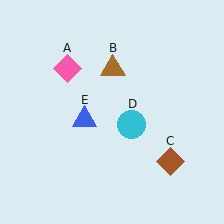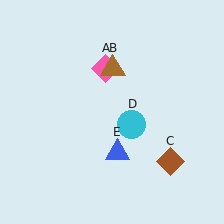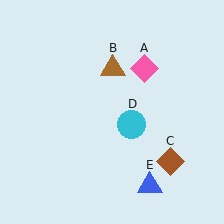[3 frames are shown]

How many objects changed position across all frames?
2 objects changed position: pink diamond (object A), blue triangle (object E).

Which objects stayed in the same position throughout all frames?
Brown triangle (object B) and brown diamond (object C) and cyan circle (object D) remained stationary.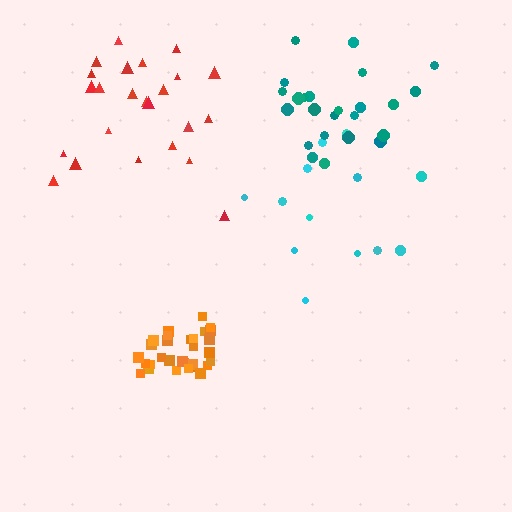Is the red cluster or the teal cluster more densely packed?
Teal.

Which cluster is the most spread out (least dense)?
Cyan.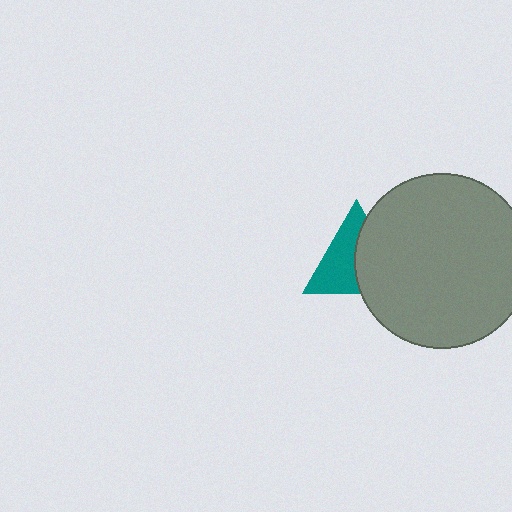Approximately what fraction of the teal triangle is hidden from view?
Roughly 47% of the teal triangle is hidden behind the gray circle.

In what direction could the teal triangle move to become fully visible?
The teal triangle could move left. That would shift it out from behind the gray circle entirely.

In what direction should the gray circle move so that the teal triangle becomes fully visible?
The gray circle should move right. That is the shortest direction to clear the overlap and leave the teal triangle fully visible.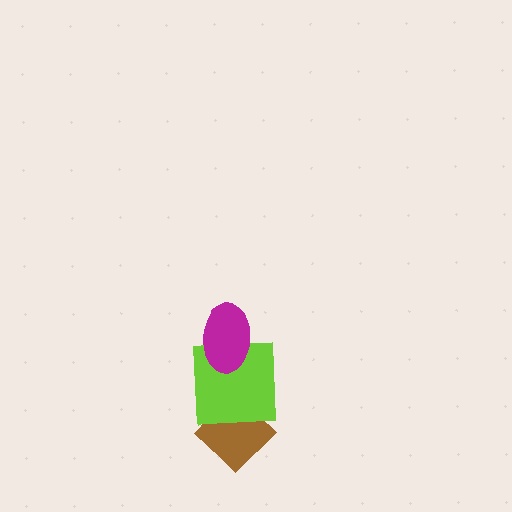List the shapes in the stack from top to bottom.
From top to bottom: the magenta ellipse, the lime square, the brown diamond.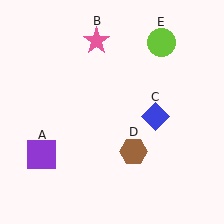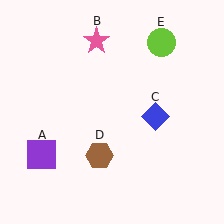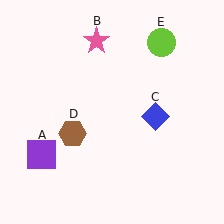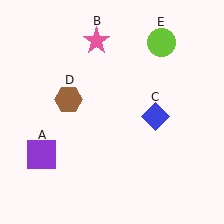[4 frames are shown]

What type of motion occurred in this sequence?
The brown hexagon (object D) rotated clockwise around the center of the scene.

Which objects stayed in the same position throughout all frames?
Purple square (object A) and pink star (object B) and blue diamond (object C) and lime circle (object E) remained stationary.